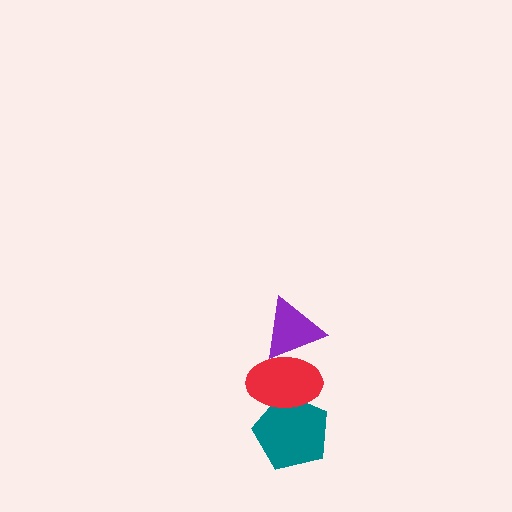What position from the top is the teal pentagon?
The teal pentagon is 3rd from the top.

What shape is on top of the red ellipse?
The purple triangle is on top of the red ellipse.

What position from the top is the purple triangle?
The purple triangle is 1st from the top.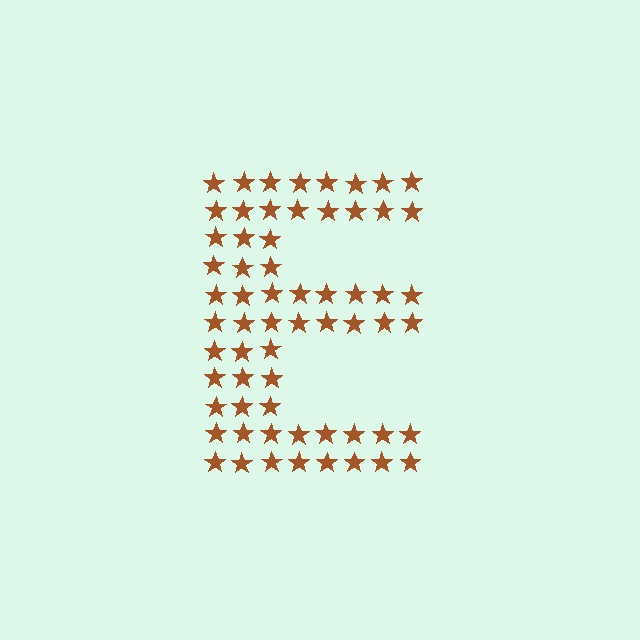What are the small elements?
The small elements are stars.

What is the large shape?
The large shape is the letter E.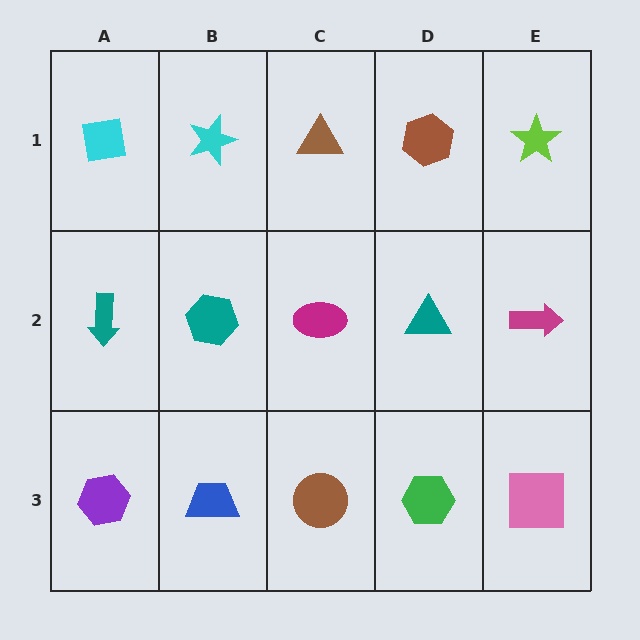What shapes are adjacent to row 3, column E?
A magenta arrow (row 2, column E), a green hexagon (row 3, column D).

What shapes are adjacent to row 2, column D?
A brown hexagon (row 1, column D), a green hexagon (row 3, column D), a magenta ellipse (row 2, column C), a magenta arrow (row 2, column E).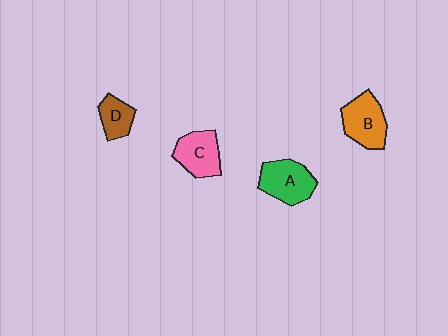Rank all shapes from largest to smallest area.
From largest to smallest: A (green), B (orange), C (pink), D (brown).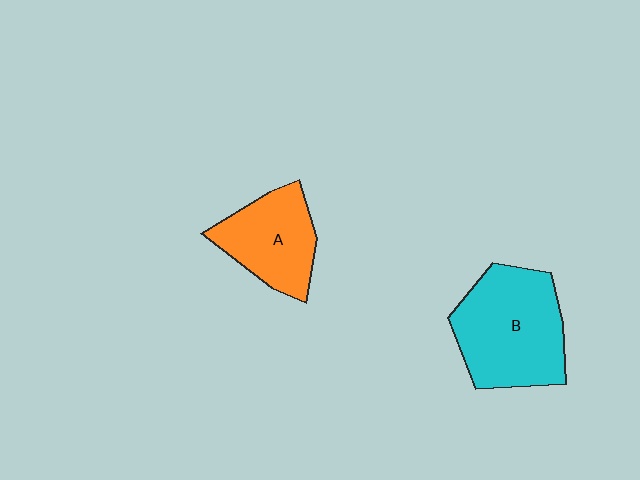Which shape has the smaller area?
Shape A (orange).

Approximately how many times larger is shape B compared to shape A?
Approximately 1.5 times.